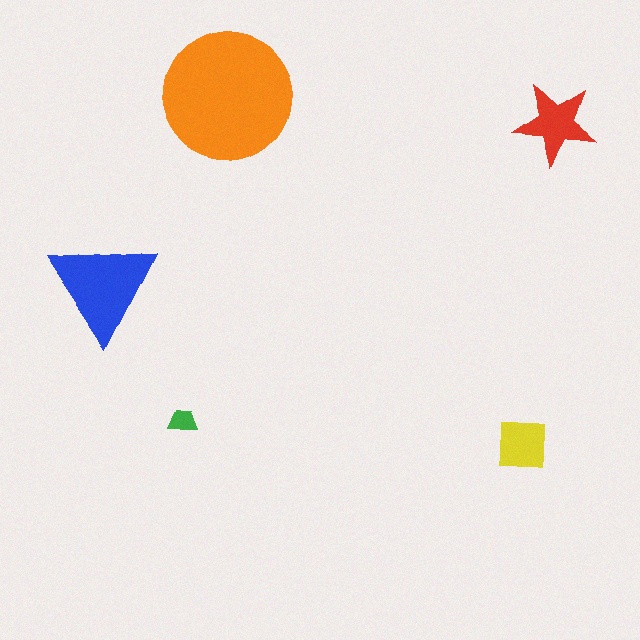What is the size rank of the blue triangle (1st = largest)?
2nd.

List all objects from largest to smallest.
The orange circle, the blue triangle, the red star, the yellow square, the green trapezoid.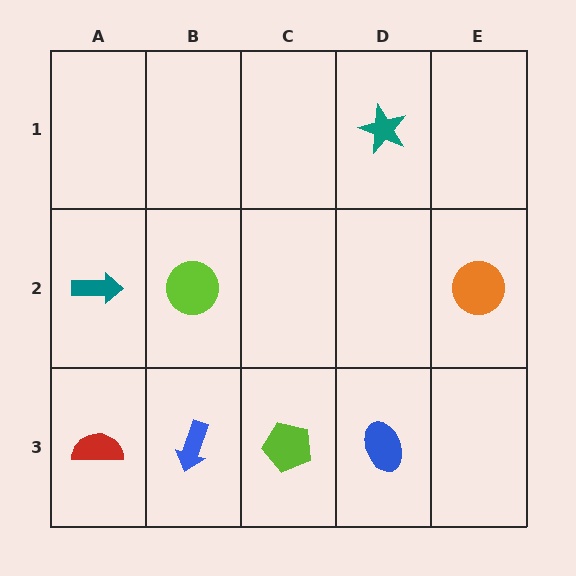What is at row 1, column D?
A teal star.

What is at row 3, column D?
A blue ellipse.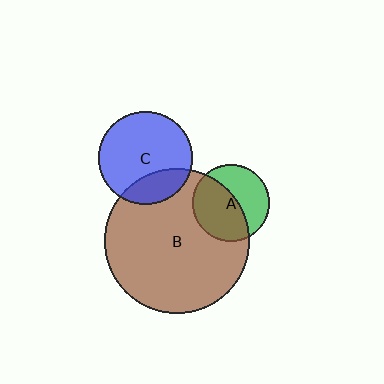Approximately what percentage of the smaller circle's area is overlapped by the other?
Approximately 55%.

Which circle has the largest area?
Circle B (brown).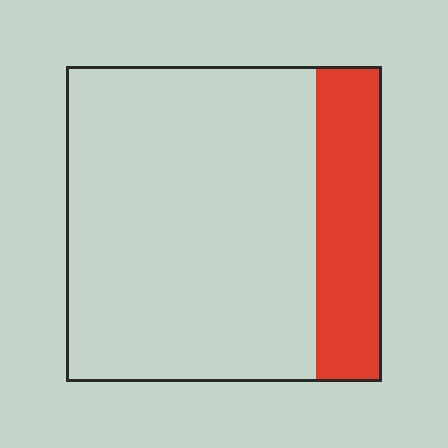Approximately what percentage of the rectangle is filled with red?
Approximately 20%.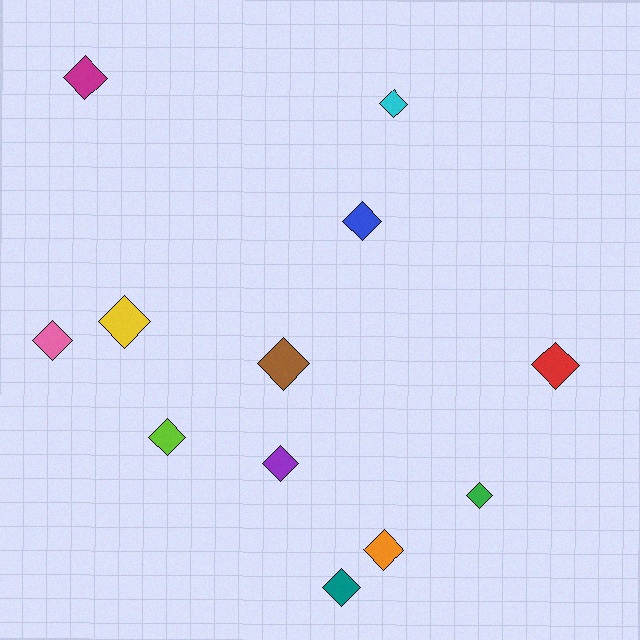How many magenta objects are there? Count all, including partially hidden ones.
There is 1 magenta object.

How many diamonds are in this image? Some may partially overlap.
There are 12 diamonds.